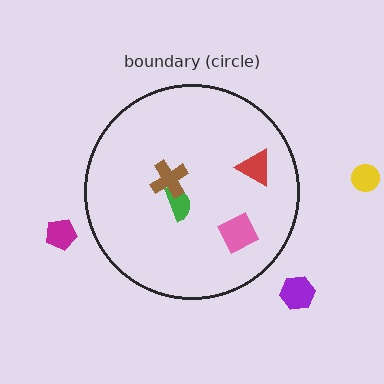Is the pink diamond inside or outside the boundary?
Inside.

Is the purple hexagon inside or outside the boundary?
Outside.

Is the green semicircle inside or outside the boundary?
Inside.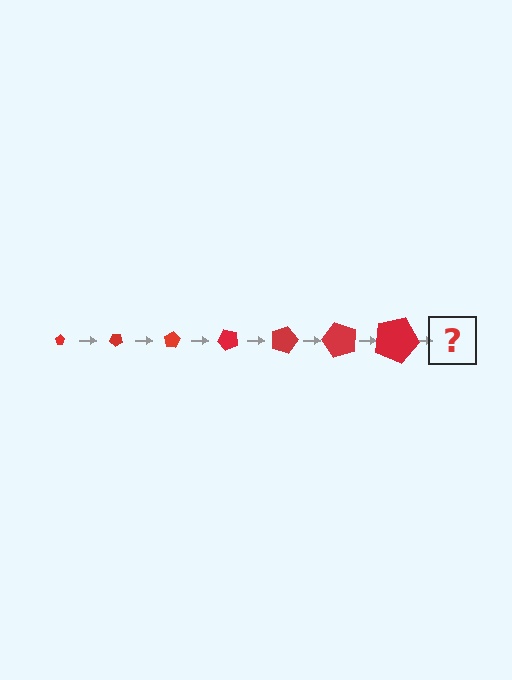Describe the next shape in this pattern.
It should be a pentagon, larger than the previous one and rotated 280 degrees from the start.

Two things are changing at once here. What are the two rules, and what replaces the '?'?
The two rules are that the pentagon grows larger each step and it rotates 40 degrees each step. The '?' should be a pentagon, larger than the previous one and rotated 280 degrees from the start.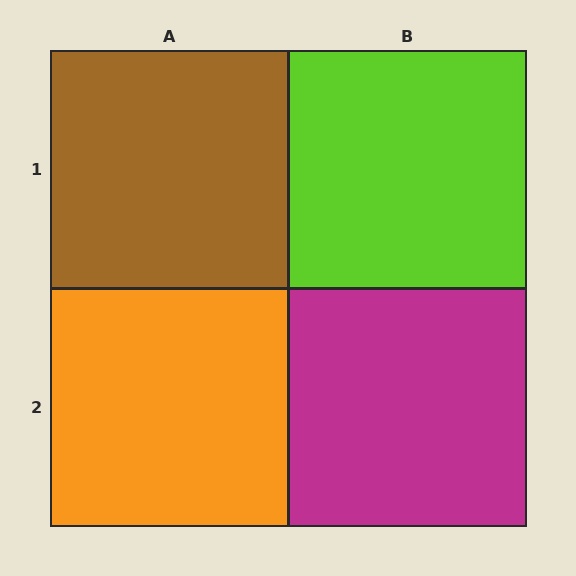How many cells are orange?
1 cell is orange.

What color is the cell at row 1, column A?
Brown.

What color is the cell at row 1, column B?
Lime.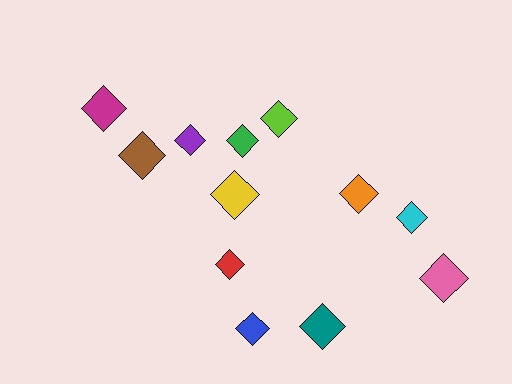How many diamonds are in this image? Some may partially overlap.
There are 12 diamonds.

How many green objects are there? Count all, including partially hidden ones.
There is 1 green object.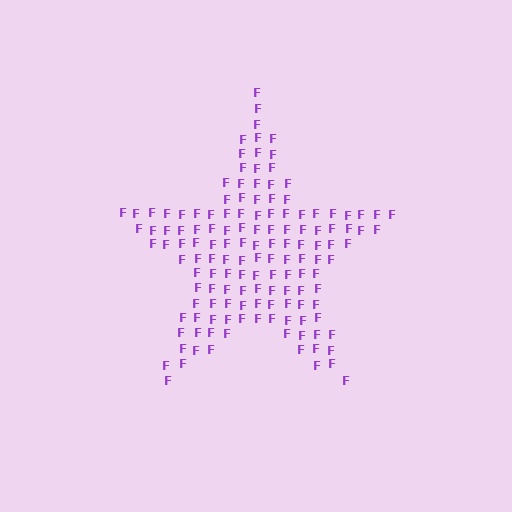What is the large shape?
The large shape is a star.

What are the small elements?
The small elements are letter F's.